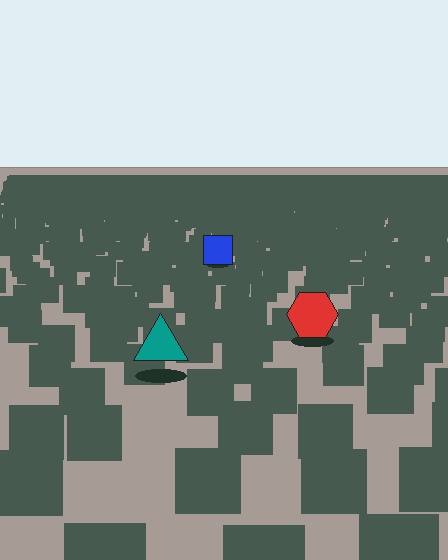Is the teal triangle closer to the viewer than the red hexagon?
Yes. The teal triangle is closer — you can tell from the texture gradient: the ground texture is coarser near it.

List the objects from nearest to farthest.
From nearest to farthest: the teal triangle, the red hexagon, the blue square.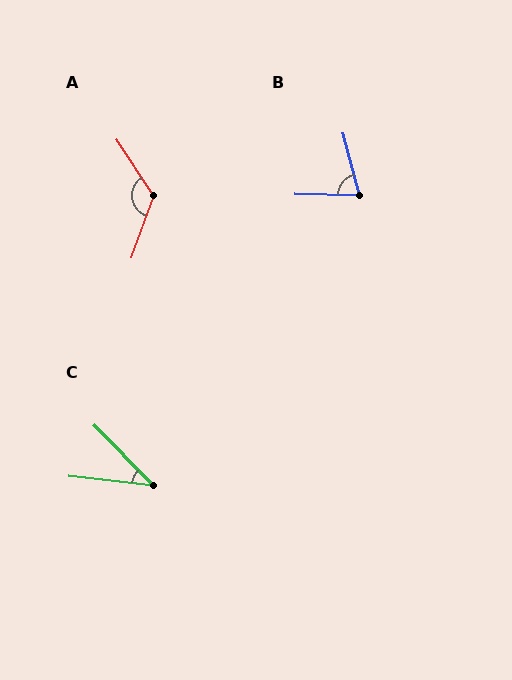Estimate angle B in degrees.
Approximately 74 degrees.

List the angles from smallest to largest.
C (39°), B (74°), A (127°).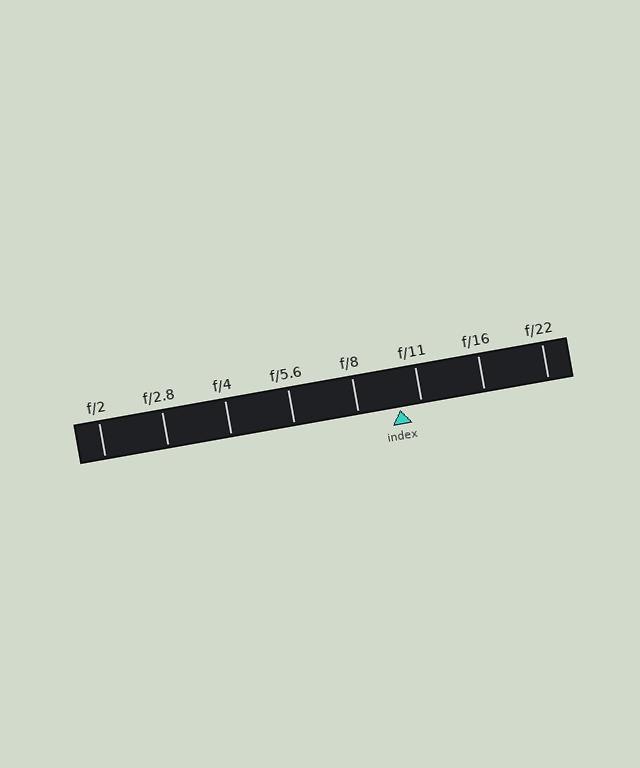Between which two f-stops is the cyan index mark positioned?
The index mark is between f/8 and f/11.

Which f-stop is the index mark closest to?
The index mark is closest to f/11.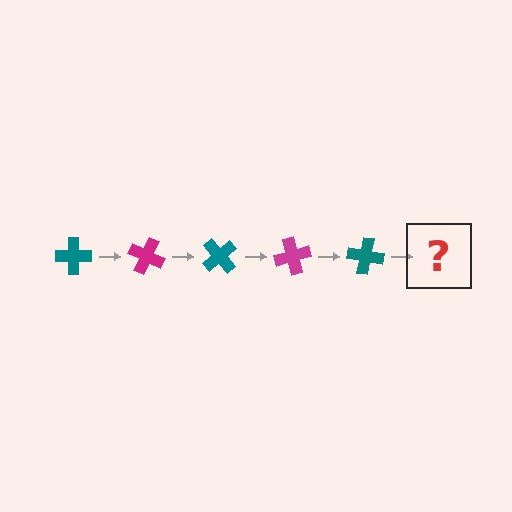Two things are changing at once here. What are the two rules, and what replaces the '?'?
The two rules are that it rotates 25 degrees each step and the color cycles through teal and magenta. The '?' should be a magenta cross, rotated 125 degrees from the start.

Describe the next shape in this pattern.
It should be a magenta cross, rotated 125 degrees from the start.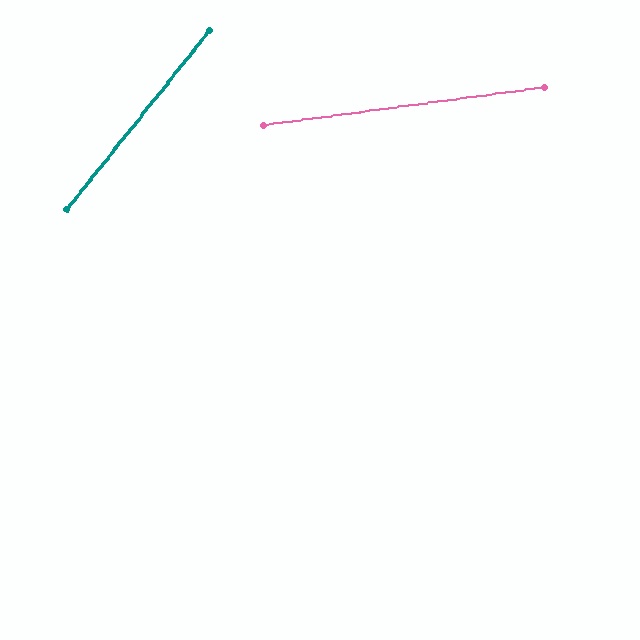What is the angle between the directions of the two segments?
Approximately 44 degrees.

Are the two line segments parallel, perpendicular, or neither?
Neither parallel nor perpendicular — they differ by about 44°.